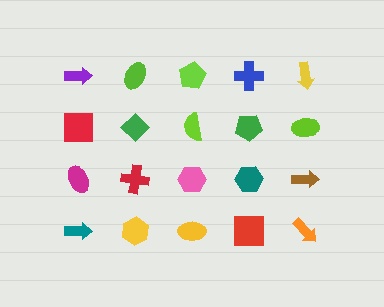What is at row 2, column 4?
A green pentagon.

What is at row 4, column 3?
A yellow ellipse.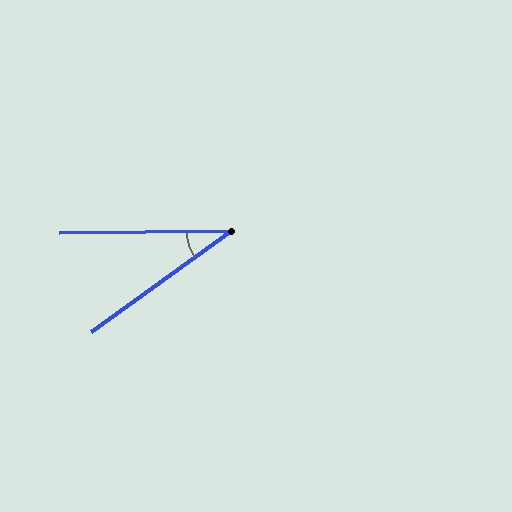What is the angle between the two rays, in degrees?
Approximately 35 degrees.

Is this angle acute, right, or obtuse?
It is acute.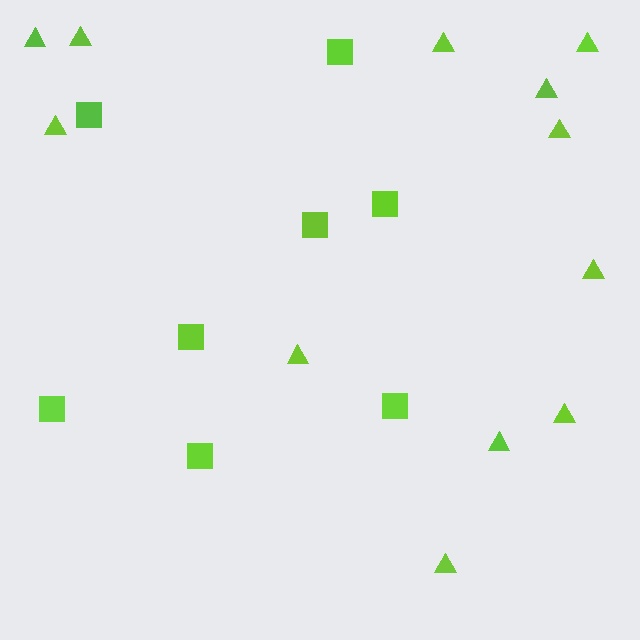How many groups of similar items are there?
There are 2 groups: one group of squares (8) and one group of triangles (12).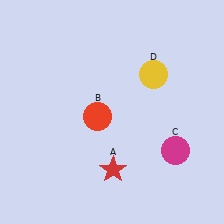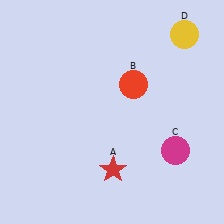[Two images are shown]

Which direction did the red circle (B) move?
The red circle (B) moved right.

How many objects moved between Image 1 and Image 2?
2 objects moved between the two images.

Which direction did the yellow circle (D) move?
The yellow circle (D) moved up.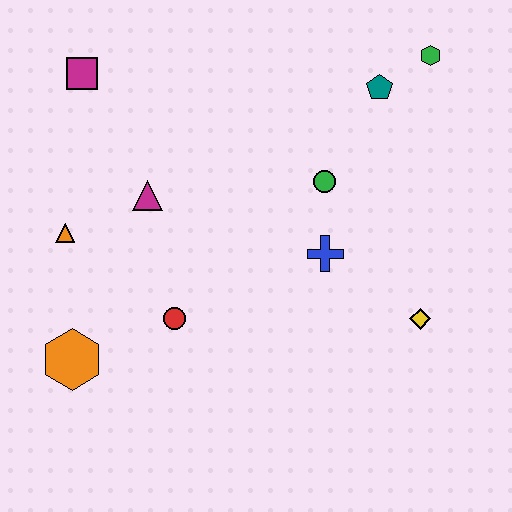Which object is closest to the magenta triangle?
The orange triangle is closest to the magenta triangle.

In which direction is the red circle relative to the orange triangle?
The red circle is to the right of the orange triangle.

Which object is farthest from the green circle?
The orange hexagon is farthest from the green circle.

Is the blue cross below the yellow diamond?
No